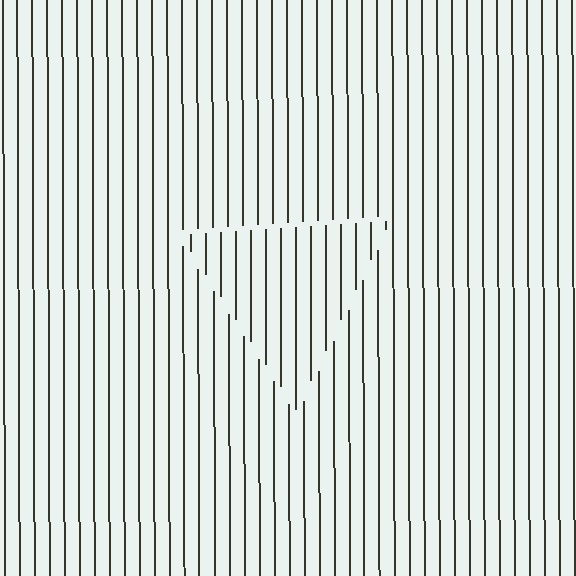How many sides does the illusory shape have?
3 sides — the line-ends trace a triangle.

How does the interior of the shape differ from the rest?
The interior of the shape contains the same grating, shifted by half a period — the contour is defined by the phase discontinuity where line-ends from the inner and outer gratings abut.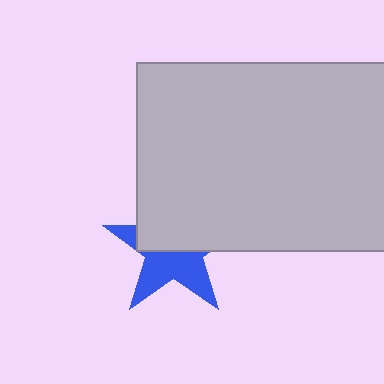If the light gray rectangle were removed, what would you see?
You would see the complete blue star.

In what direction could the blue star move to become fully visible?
The blue star could move down. That would shift it out from behind the light gray rectangle entirely.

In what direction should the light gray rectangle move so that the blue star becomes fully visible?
The light gray rectangle should move up. That is the shortest direction to clear the overlap and leave the blue star fully visible.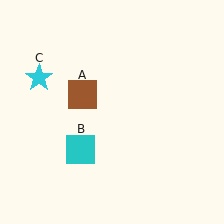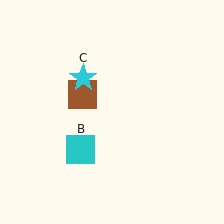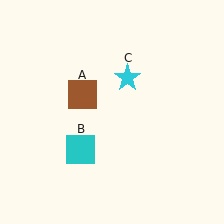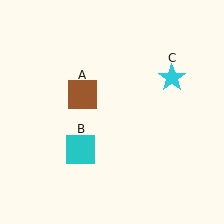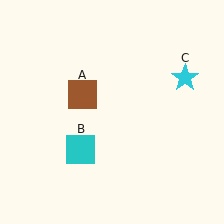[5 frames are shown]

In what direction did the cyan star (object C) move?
The cyan star (object C) moved right.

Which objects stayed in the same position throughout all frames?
Brown square (object A) and cyan square (object B) remained stationary.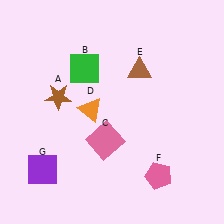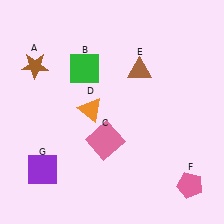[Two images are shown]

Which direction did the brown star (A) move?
The brown star (A) moved up.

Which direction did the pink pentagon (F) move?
The pink pentagon (F) moved right.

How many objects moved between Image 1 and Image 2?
2 objects moved between the two images.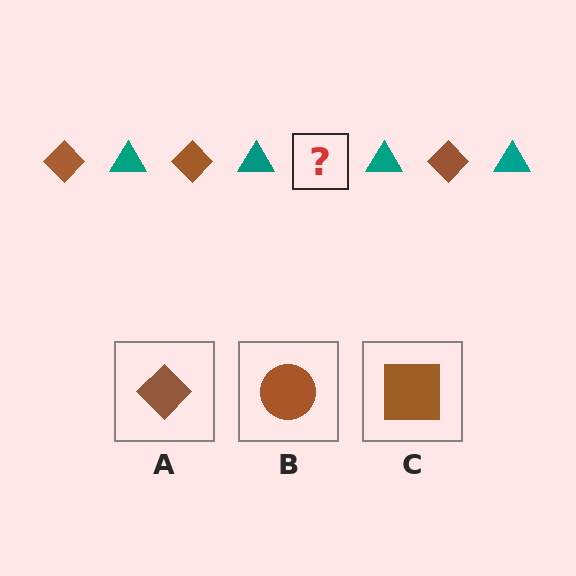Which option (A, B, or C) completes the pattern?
A.